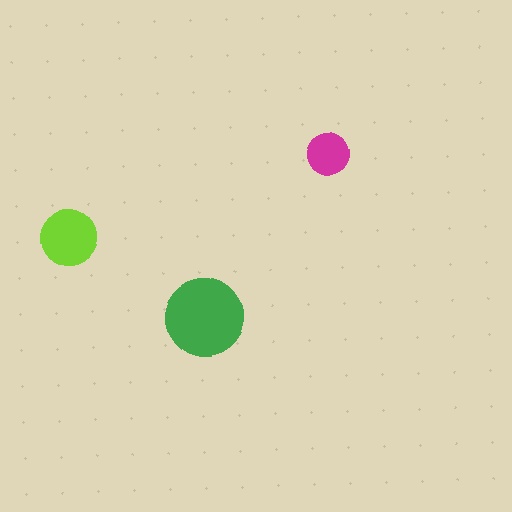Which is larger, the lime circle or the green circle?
The green one.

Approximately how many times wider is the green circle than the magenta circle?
About 2 times wider.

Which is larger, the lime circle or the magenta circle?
The lime one.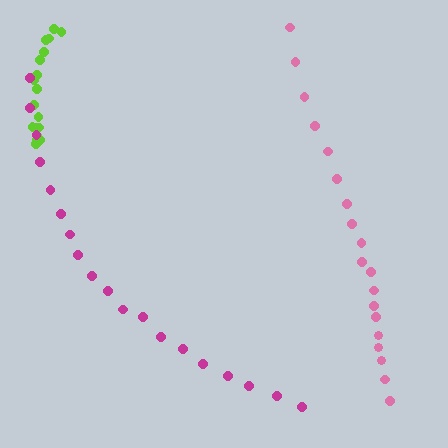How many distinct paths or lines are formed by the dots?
There are 3 distinct paths.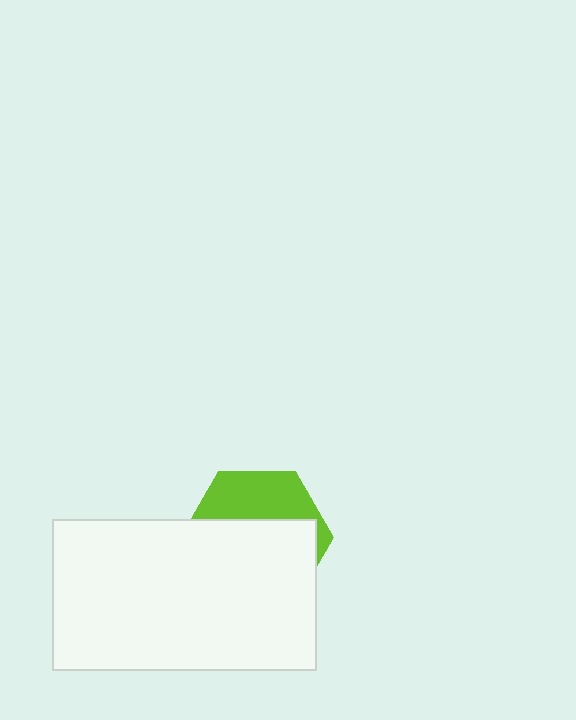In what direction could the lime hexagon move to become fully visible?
The lime hexagon could move up. That would shift it out from behind the white rectangle entirely.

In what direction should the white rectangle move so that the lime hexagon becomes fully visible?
The white rectangle should move down. That is the shortest direction to clear the overlap and leave the lime hexagon fully visible.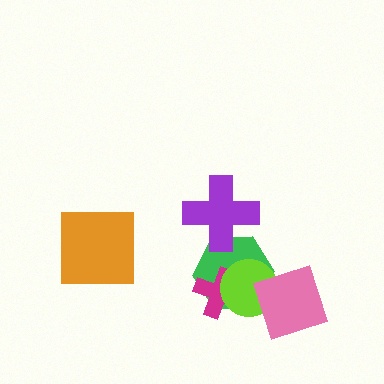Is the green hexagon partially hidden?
Yes, it is partially covered by another shape.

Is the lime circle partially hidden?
Yes, it is partially covered by another shape.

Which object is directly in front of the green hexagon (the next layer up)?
The magenta cross is directly in front of the green hexagon.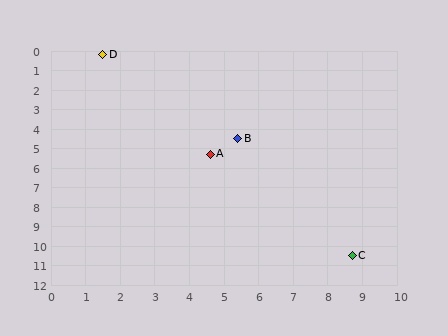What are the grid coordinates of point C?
Point C is at approximately (8.7, 10.5).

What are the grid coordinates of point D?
Point D is at approximately (1.5, 0.2).